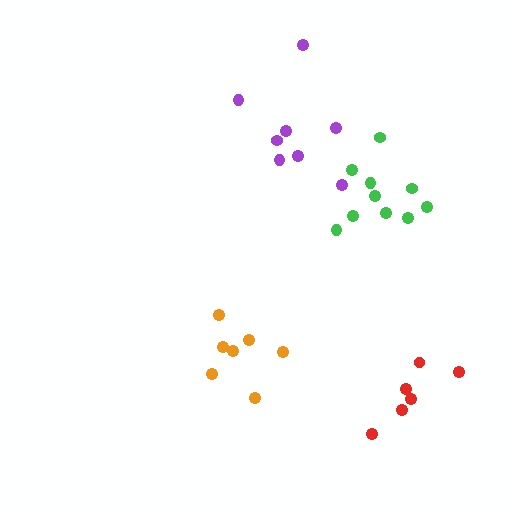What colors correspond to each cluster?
The clusters are colored: red, green, orange, purple.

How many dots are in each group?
Group 1: 6 dots, Group 2: 10 dots, Group 3: 7 dots, Group 4: 8 dots (31 total).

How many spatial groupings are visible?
There are 4 spatial groupings.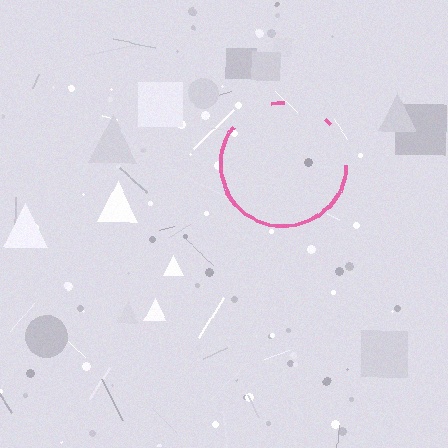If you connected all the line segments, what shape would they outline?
They would outline a circle.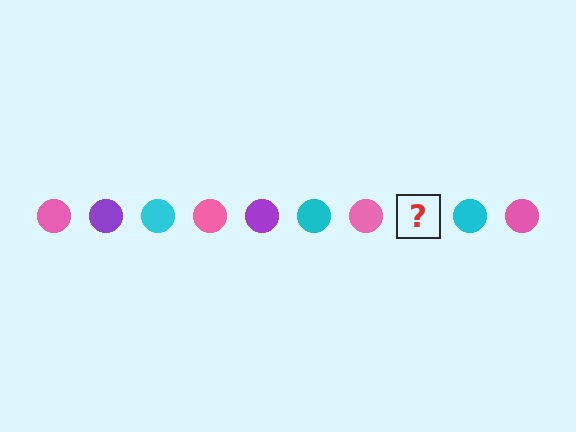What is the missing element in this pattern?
The missing element is a purple circle.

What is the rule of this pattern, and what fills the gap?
The rule is that the pattern cycles through pink, purple, cyan circles. The gap should be filled with a purple circle.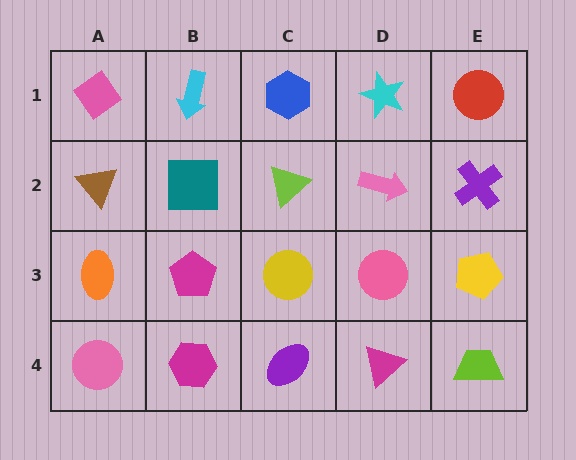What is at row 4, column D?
A magenta triangle.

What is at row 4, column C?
A purple ellipse.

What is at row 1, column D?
A cyan star.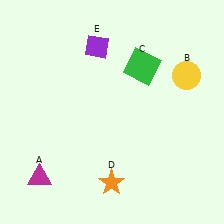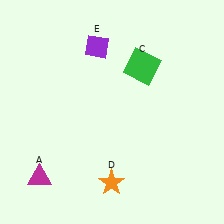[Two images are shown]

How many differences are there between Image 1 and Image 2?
There is 1 difference between the two images.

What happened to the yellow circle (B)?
The yellow circle (B) was removed in Image 2. It was in the top-right area of Image 1.